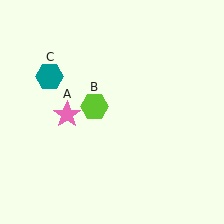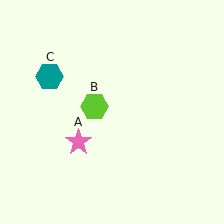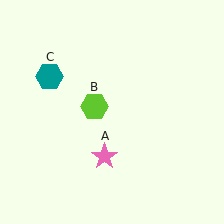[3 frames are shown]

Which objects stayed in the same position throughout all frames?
Lime hexagon (object B) and teal hexagon (object C) remained stationary.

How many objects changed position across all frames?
1 object changed position: pink star (object A).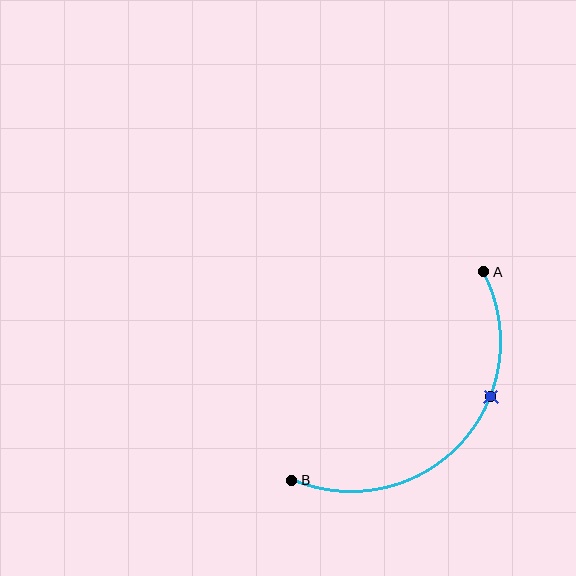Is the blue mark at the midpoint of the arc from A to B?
No. The blue mark lies on the arc but is closer to endpoint A. The arc midpoint would be at the point on the curve equidistant along the arc from both A and B.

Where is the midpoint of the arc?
The arc midpoint is the point on the curve farthest from the straight line joining A and B. It sits below and to the right of that line.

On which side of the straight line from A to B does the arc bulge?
The arc bulges below and to the right of the straight line connecting A and B.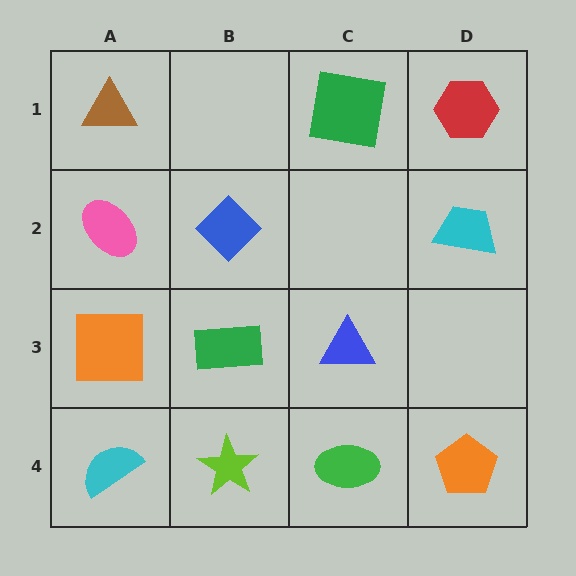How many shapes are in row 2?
3 shapes.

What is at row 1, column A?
A brown triangle.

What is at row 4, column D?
An orange pentagon.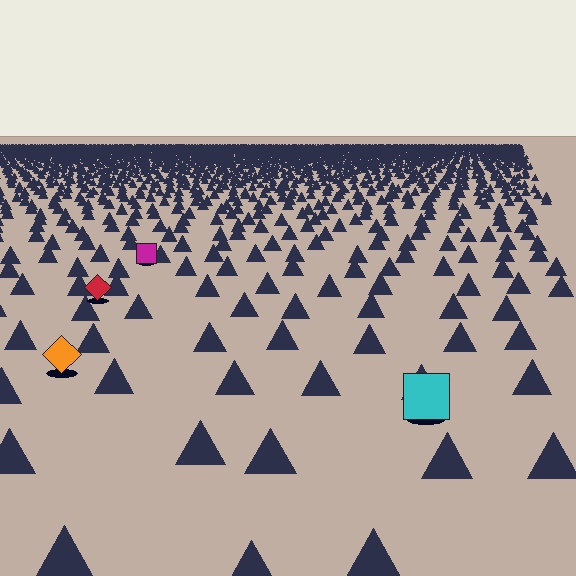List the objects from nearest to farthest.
From nearest to farthest: the cyan square, the orange diamond, the red diamond, the magenta square.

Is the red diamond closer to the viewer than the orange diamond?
No. The orange diamond is closer — you can tell from the texture gradient: the ground texture is coarser near it.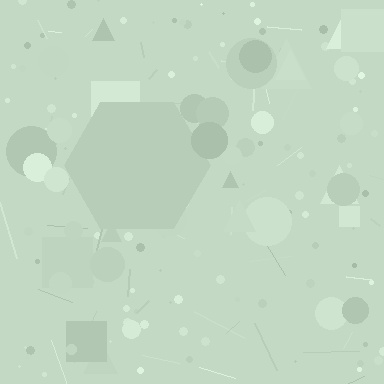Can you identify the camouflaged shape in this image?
The camouflaged shape is a hexagon.